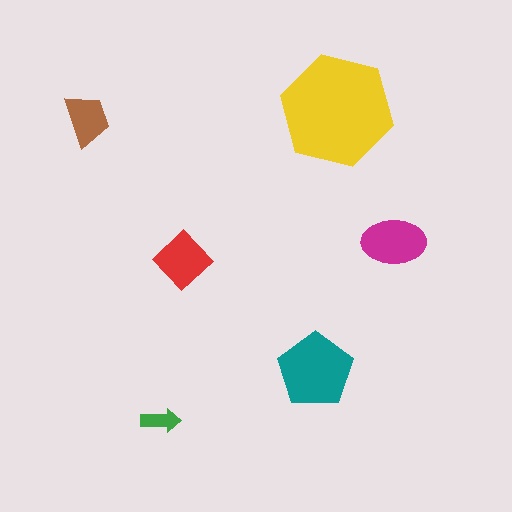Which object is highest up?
The yellow hexagon is topmost.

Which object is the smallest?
The green arrow.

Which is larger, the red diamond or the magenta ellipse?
The magenta ellipse.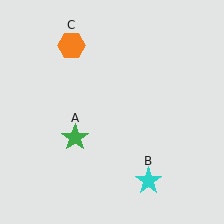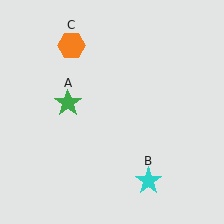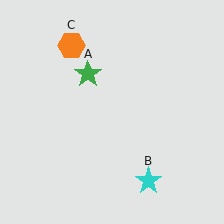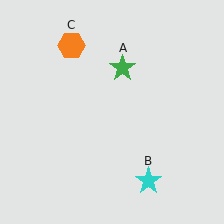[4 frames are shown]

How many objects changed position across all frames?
1 object changed position: green star (object A).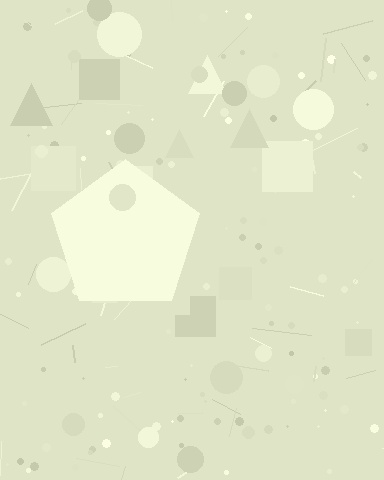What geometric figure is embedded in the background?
A pentagon is embedded in the background.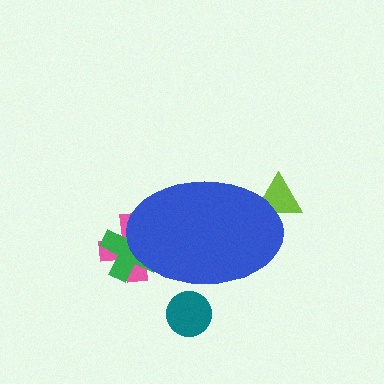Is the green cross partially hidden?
Yes, the green cross is partially hidden behind the blue ellipse.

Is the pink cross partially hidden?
Yes, the pink cross is partially hidden behind the blue ellipse.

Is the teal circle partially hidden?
Yes, the teal circle is partially hidden behind the blue ellipse.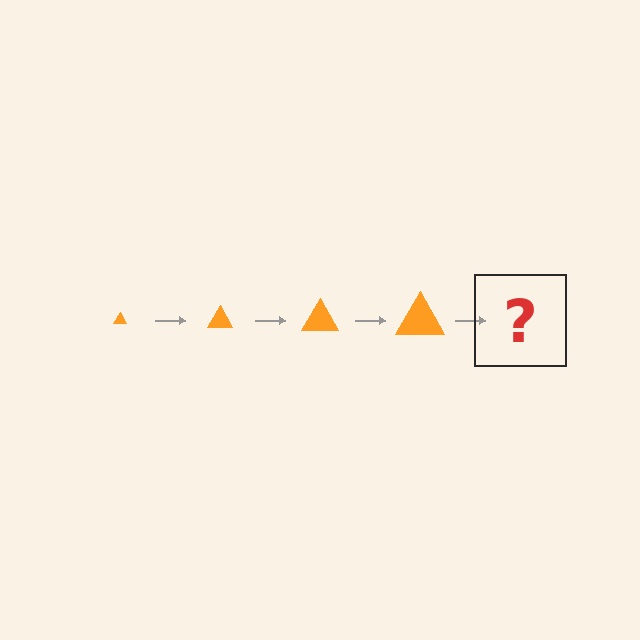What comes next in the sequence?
The next element should be an orange triangle, larger than the previous one.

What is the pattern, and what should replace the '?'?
The pattern is that the triangle gets progressively larger each step. The '?' should be an orange triangle, larger than the previous one.